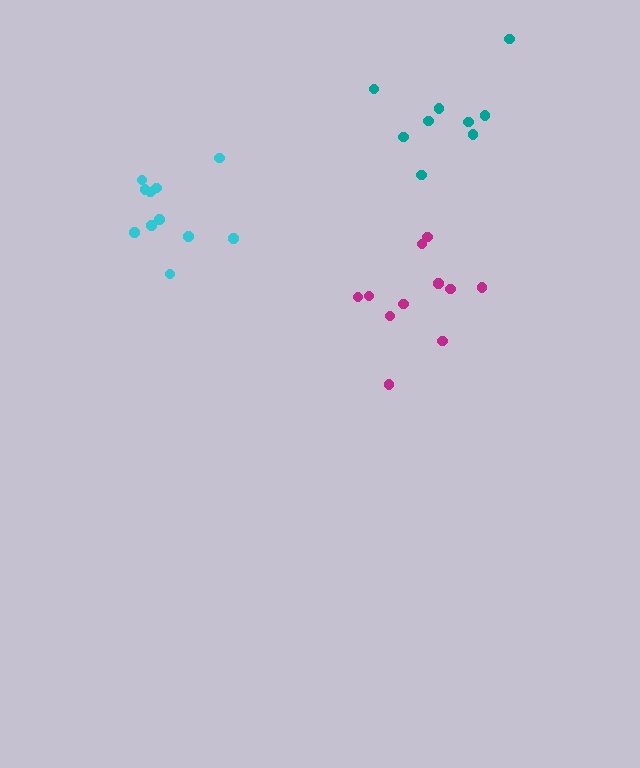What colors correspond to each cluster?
The clusters are colored: cyan, teal, magenta.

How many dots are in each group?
Group 1: 11 dots, Group 2: 9 dots, Group 3: 11 dots (31 total).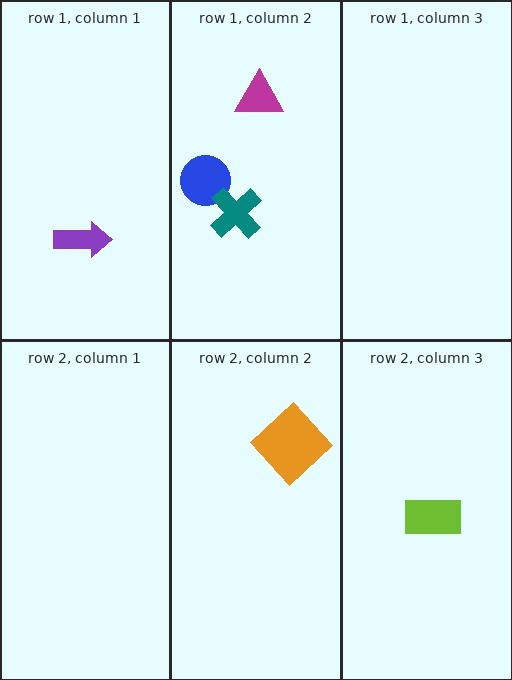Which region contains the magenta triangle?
The row 1, column 2 region.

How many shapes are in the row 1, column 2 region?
3.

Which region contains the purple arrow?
The row 1, column 1 region.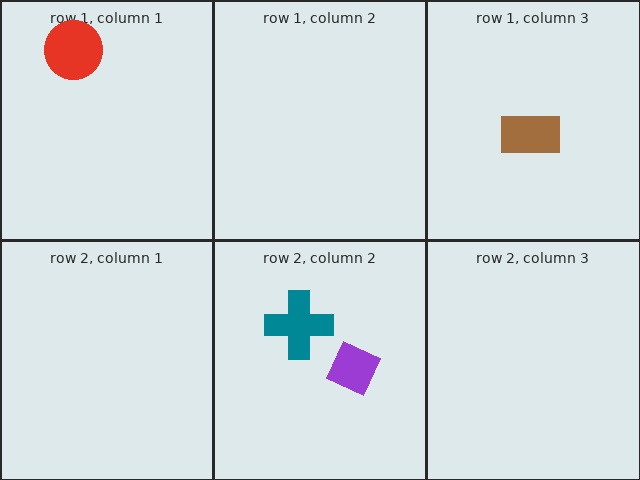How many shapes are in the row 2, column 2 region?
2.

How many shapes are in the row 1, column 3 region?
1.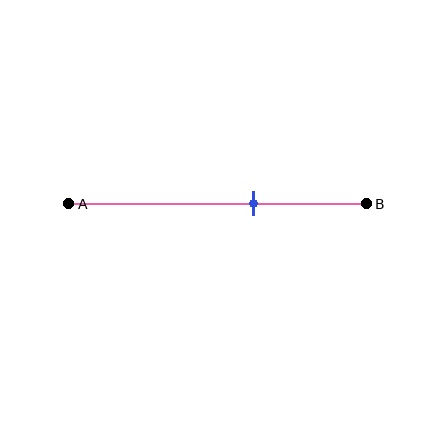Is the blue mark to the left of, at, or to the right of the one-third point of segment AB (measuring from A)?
The blue mark is to the right of the one-third point of segment AB.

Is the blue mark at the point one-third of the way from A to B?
No, the mark is at about 60% from A, not at the 33% one-third point.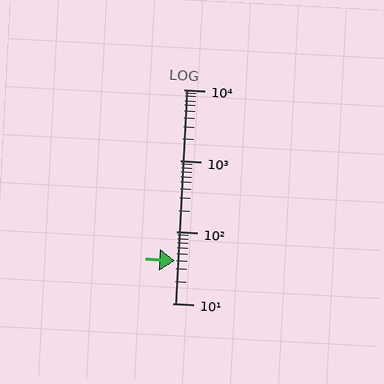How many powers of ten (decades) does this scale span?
The scale spans 3 decades, from 10 to 10000.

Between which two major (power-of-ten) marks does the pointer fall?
The pointer is between 10 and 100.